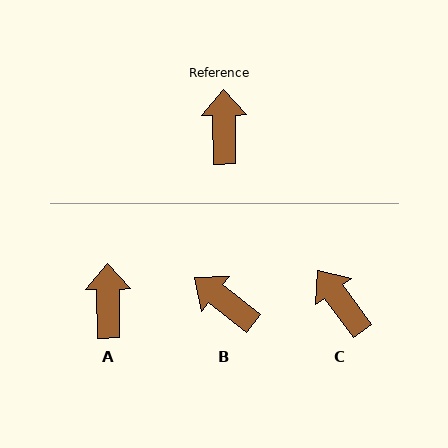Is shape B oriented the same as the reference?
No, it is off by about 51 degrees.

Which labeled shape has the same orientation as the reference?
A.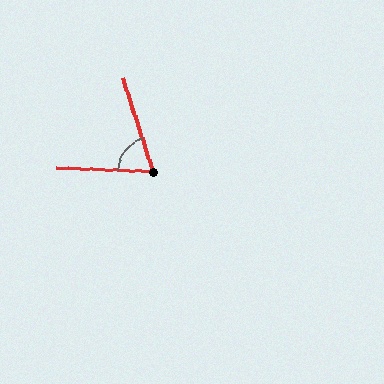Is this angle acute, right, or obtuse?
It is acute.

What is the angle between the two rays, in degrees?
Approximately 70 degrees.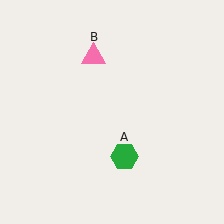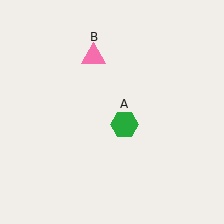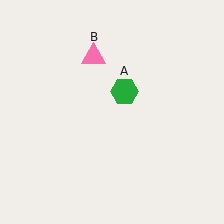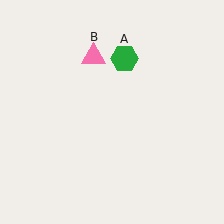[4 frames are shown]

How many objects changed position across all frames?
1 object changed position: green hexagon (object A).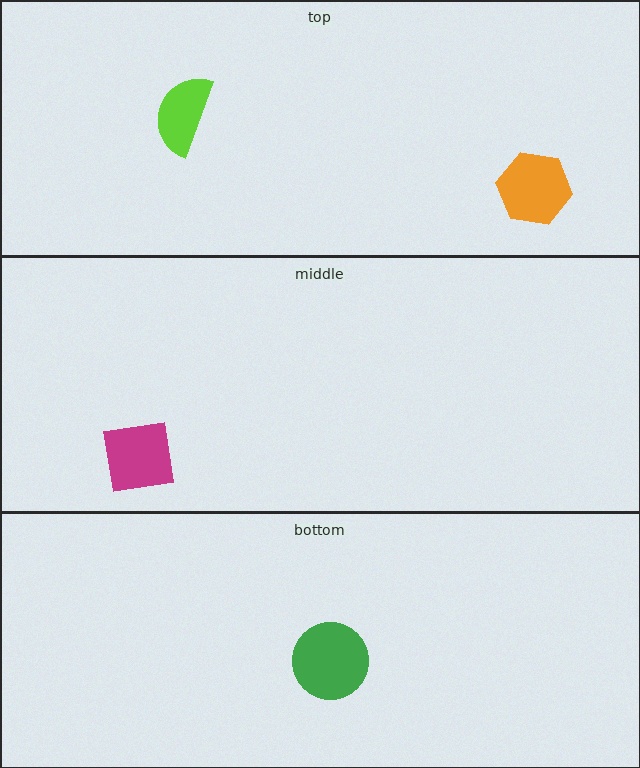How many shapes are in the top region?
2.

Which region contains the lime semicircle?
The top region.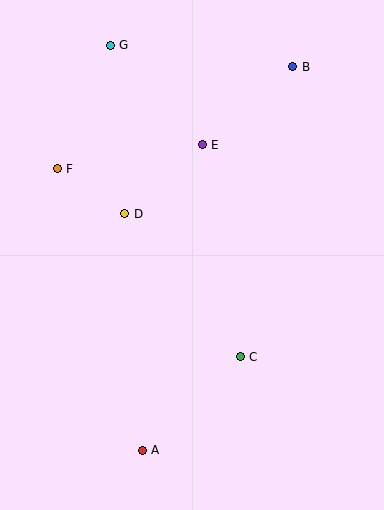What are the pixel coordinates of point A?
Point A is at (142, 450).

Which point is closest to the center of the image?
Point D at (125, 214) is closest to the center.